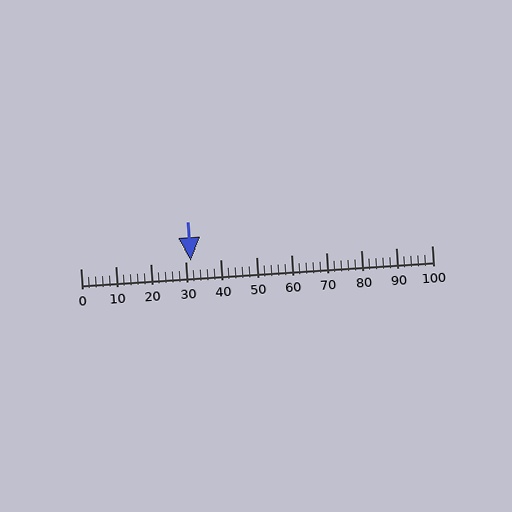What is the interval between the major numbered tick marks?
The major tick marks are spaced 10 units apart.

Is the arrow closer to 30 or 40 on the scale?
The arrow is closer to 30.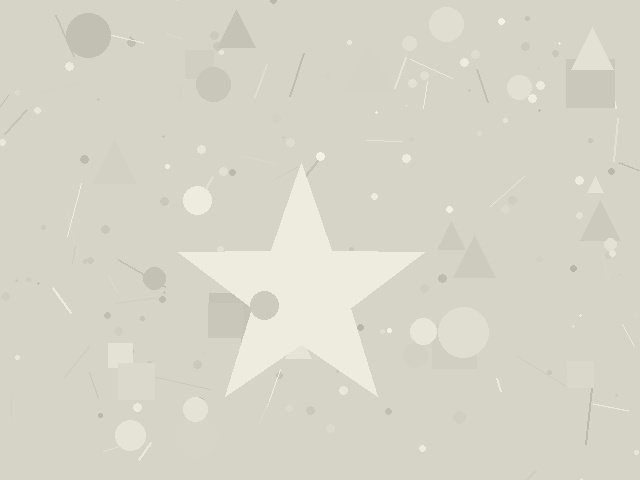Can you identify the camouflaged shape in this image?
The camouflaged shape is a star.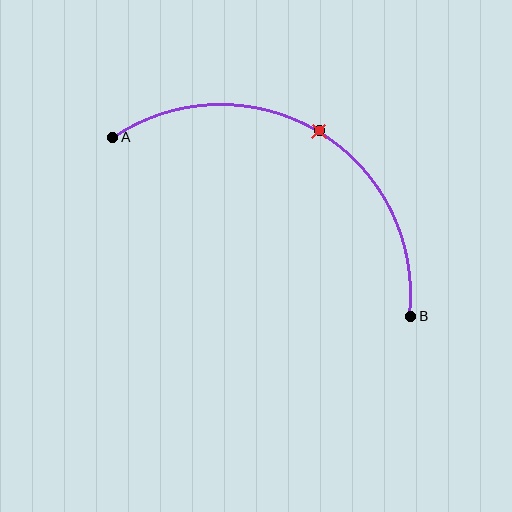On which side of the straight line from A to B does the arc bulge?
The arc bulges above the straight line connecting A and B.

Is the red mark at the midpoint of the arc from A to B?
Yes. The red mark lies on the arc at equal arc-length from both A and B — it is the arc midpoint.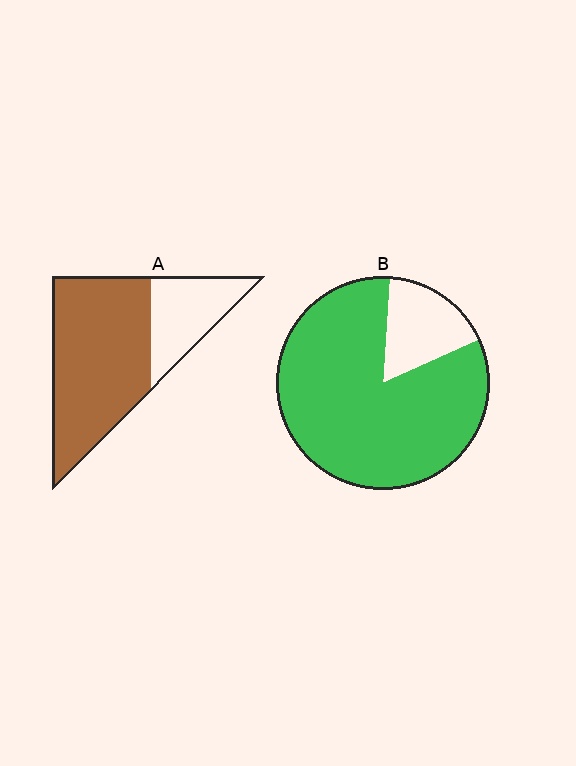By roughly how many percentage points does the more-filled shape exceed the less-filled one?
By roughly 10 percentage points (B over A).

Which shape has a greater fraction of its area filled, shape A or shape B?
Shape B.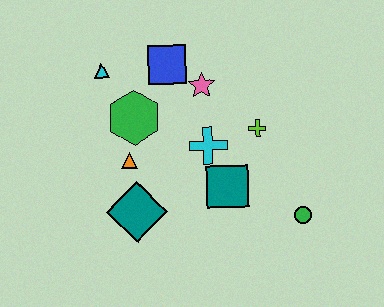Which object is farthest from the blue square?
The green circle is farthest from the blue square.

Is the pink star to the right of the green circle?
No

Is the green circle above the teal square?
No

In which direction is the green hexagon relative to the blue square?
The green hexagon is below the blue square.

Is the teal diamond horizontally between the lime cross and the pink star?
No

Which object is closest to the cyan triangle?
The green hexagon is closest to the cyan triangle.